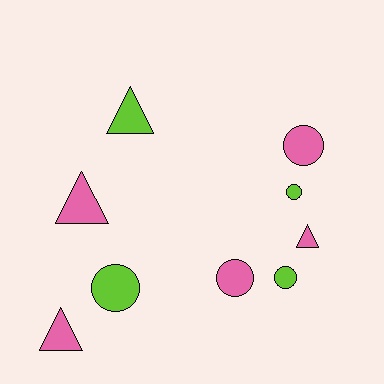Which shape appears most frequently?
Circle, with 5 objects.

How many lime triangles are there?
There is 1 lime triangle.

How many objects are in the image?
There are 9 objects.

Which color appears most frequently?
Pink, with 5 objects.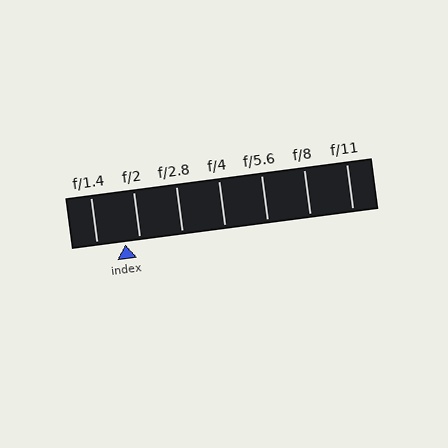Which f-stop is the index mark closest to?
The index mark is closest to f/2.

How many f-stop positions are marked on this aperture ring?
There are 7 f-stop positions marked.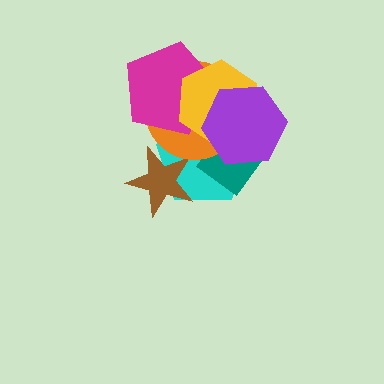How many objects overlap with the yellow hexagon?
5 objects overlap with the yellow hexagon.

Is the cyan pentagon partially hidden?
Yes, it is partially covered by another shape.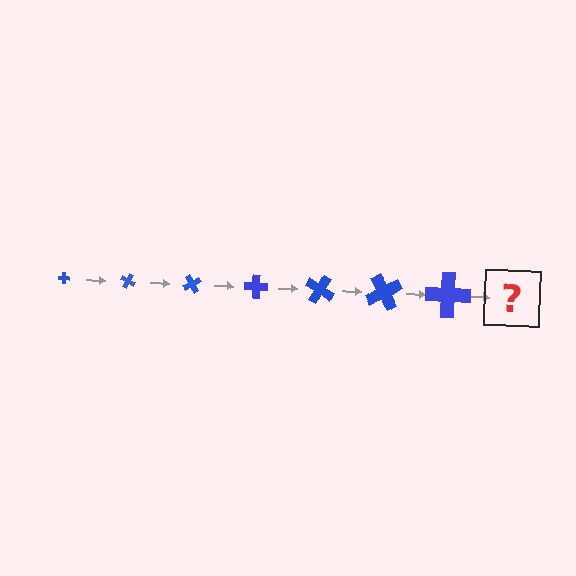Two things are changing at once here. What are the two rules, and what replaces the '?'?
The two rules are that the cross grows larger each step and it rotates 30 degrees each step. The '?' should be a cross, larger than the previous one and rotated 210 degrees from the start.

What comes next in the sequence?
The next element should be a cross, larger than the previous one and rotated 210 degrees from the start.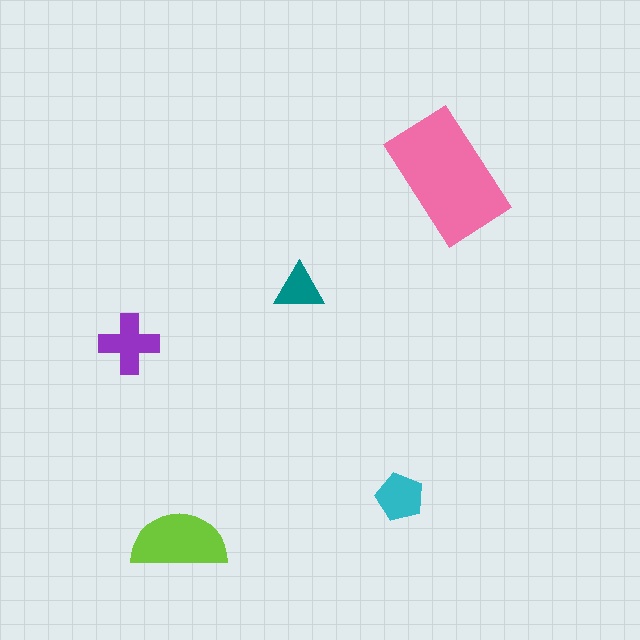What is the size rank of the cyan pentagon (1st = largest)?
4th.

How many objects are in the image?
There are 5 objects in the image.